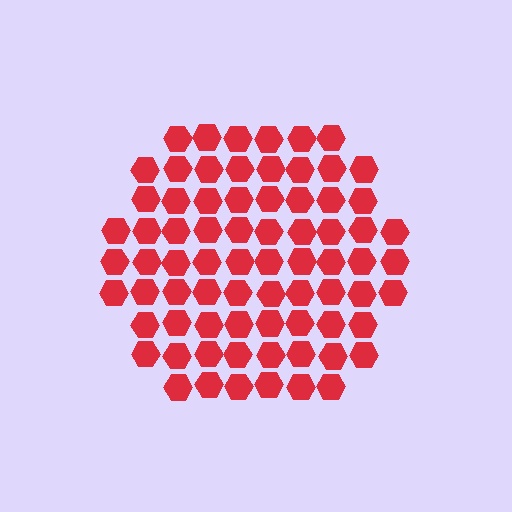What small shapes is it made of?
It is made of small hexagons.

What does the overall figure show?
The overall figure shows a hexagon.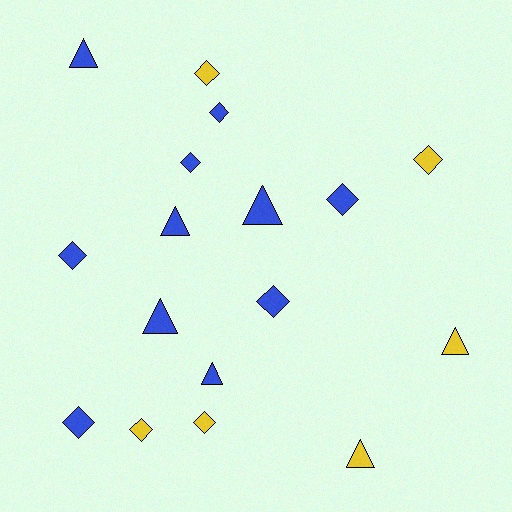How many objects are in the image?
There are 17 objects.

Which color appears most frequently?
Blue, with 11 objects.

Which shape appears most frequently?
Diamond, with 10 objects.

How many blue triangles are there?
There are 5 blue triangles.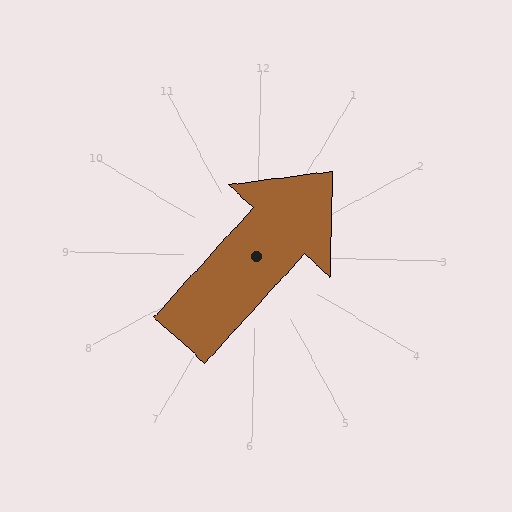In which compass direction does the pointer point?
Northeast.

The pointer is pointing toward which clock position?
Roughly 1 o'clock.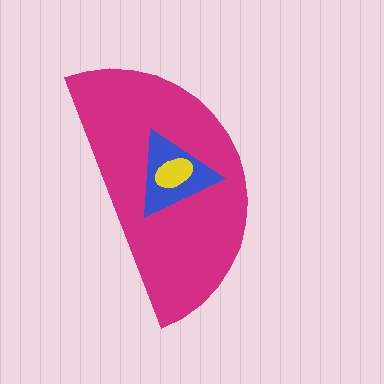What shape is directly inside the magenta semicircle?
The blue triangle.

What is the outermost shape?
The magenta semicircle.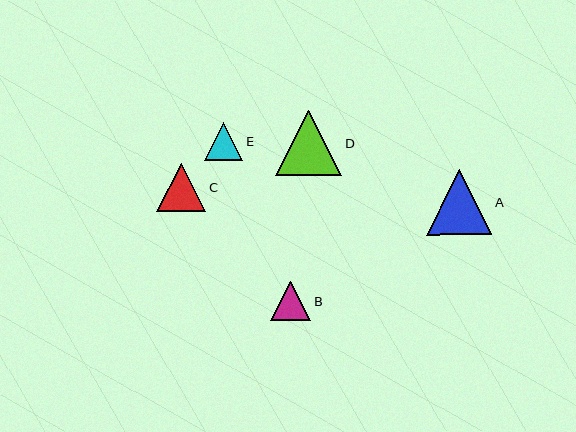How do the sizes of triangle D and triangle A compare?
Triangle D and triangle A are approximately the same size.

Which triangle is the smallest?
Triangle E is the smallest with a size of approximately 38 pixels.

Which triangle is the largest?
Triangle D is the largest with a size of approximately 66 pixels.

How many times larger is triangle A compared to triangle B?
Triangle A is approximately 1.6 times the size of triangle B.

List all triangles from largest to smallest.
From largest to smallest: D, A, C, B, E.